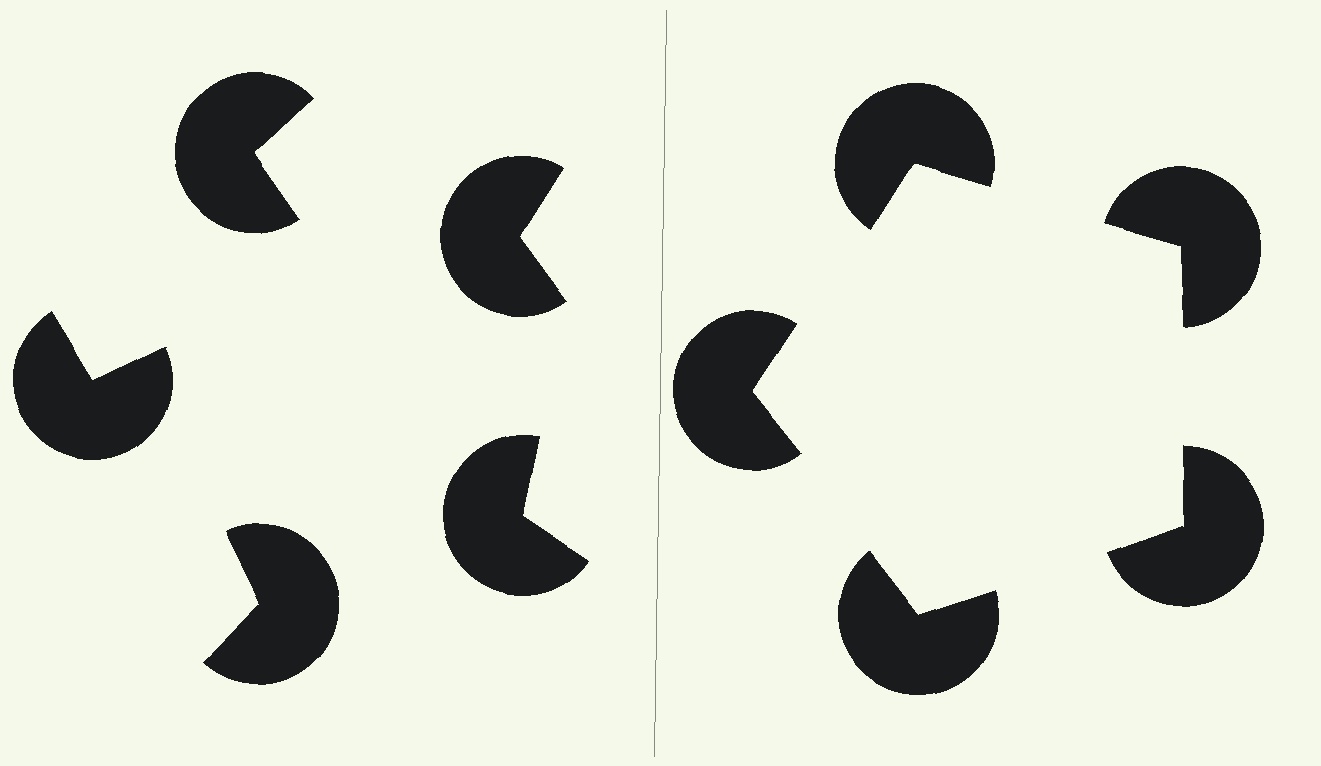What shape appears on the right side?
An illusory pentagon.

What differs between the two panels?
The pac-man discs are positioned identically on both sides; only the wedge orientations differ. On the right they align to a pentagon; on the left they are misaligned.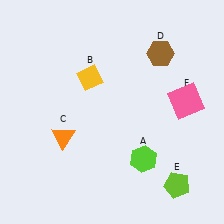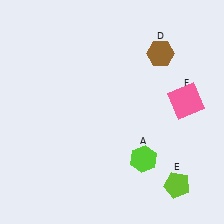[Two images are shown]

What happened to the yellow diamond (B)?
The yellow diamond (B) was removed in Image 2. It was in the top-left area of Image 1.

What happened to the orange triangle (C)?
The orange triangle (C) was removed in Image 2. It was in the bottom-left area of Image 1.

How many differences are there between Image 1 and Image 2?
There are 2 differences between the two images.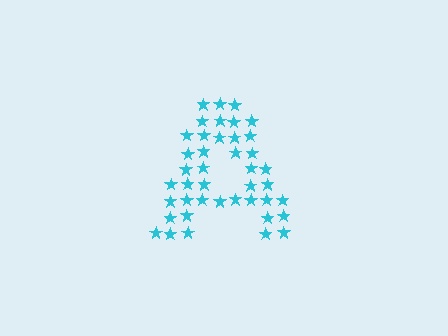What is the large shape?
The large shape is the letter A.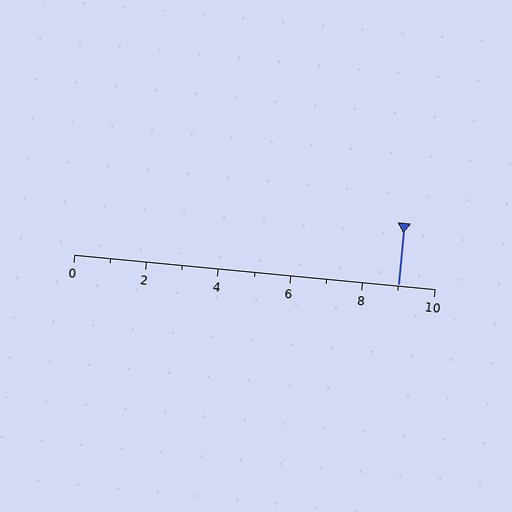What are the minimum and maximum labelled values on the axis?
The axis runs from 0 to 10.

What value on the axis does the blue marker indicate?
The marker indicates approximately 9.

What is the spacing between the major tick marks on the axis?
The major ticks are spaced 2 apart.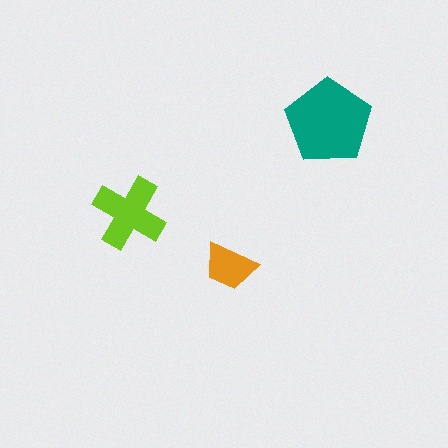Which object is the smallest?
The orange trapezoid.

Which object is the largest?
The teal pentagon.